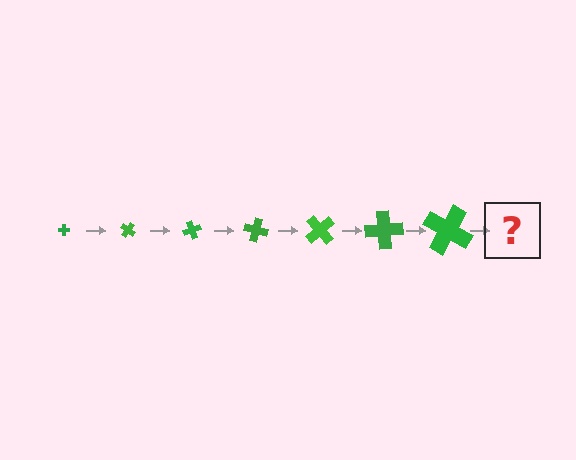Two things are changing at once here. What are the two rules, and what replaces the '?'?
The two rules are that the cross grows larger each step and it rotates 35 degrees each step. The '?' should be a cross, larger than the previous one and rotated 245 degrees from the start.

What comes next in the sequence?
The next element should be a cross, larger than the previous one and rotated 245 degrees from the start.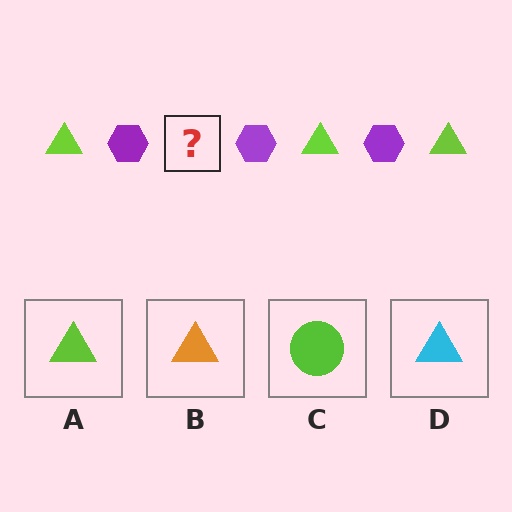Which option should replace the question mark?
Option A.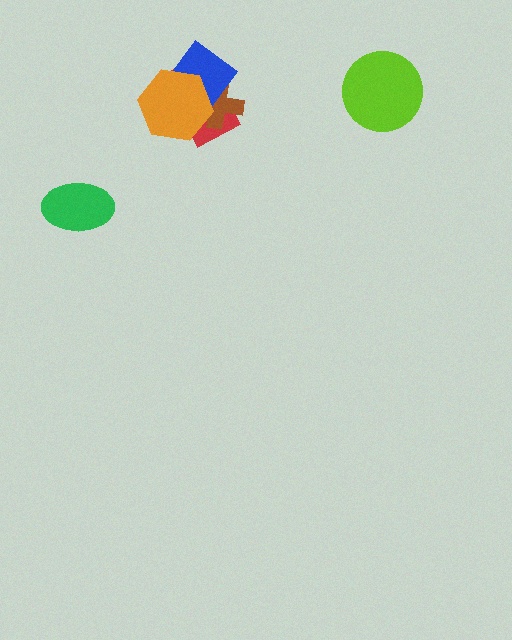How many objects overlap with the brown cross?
3 objects overlap with the brown cross.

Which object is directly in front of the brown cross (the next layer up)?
The blue diamond is directly in front of the brown cross.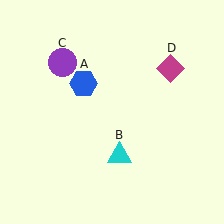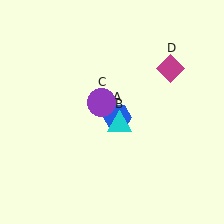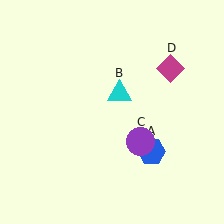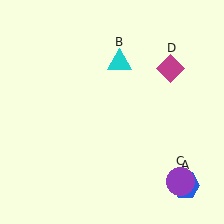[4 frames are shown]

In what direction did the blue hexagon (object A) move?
The blue hexagon (object A) moved down and to the right.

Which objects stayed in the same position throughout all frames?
Magenta diamond (object D) remained stationary.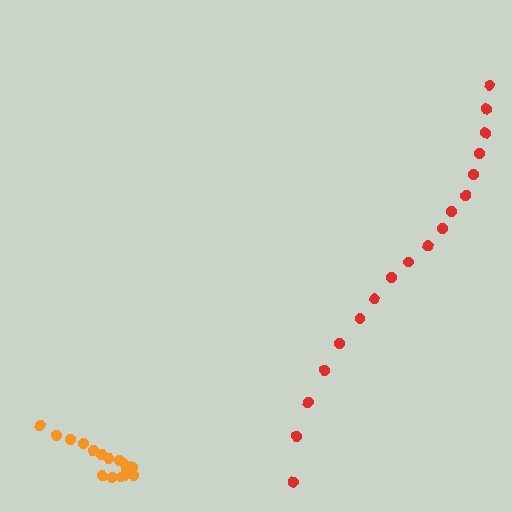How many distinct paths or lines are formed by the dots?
There are 2 distinct paths.